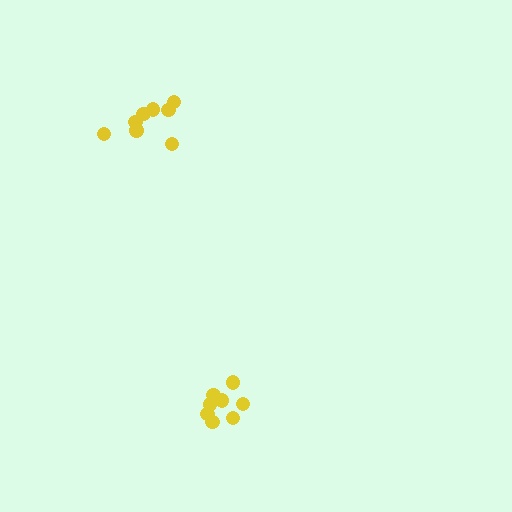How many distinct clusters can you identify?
There are 2 distinct clusters.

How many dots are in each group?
Group 1: 8 dots, Group 2: 8 dots (16 total).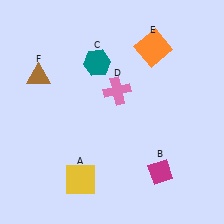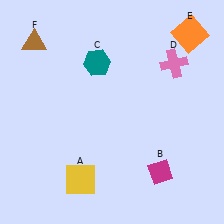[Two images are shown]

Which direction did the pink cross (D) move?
The pink cross (D) moved right.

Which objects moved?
The objects that moved are: the pink cross (D), the orange square (E), the brown triangle (F).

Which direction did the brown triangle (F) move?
The brown triangle (F) moved up.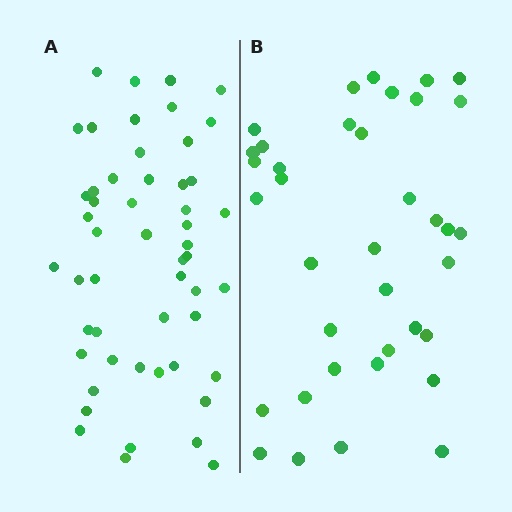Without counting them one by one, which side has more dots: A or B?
Region A (the left region) has more dots.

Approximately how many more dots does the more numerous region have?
Region A has approximately 15 more dots than region B.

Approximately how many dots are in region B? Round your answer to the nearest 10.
About 40 dots. (The exact count is 37, which rounds to 40.)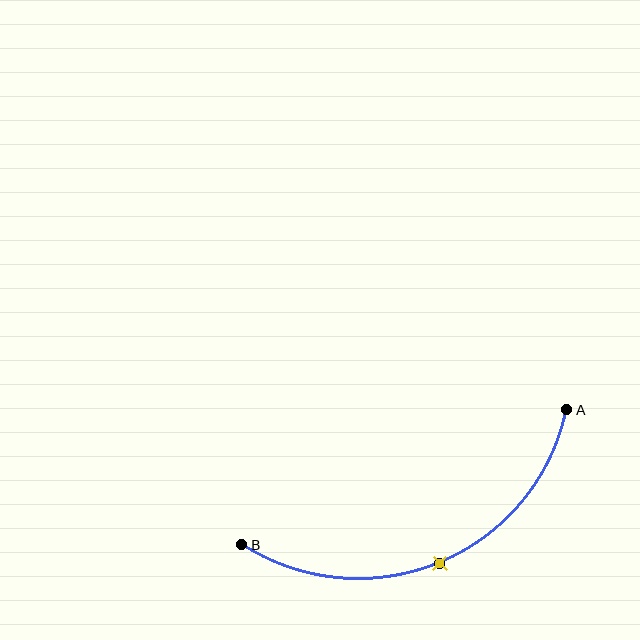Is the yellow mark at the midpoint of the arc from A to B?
Yes. The yellow mark lies on the arc at equal arc-length from both A and B — it is the arc midpoint.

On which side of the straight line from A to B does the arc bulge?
The arc bulges below the straight line connecting A and B.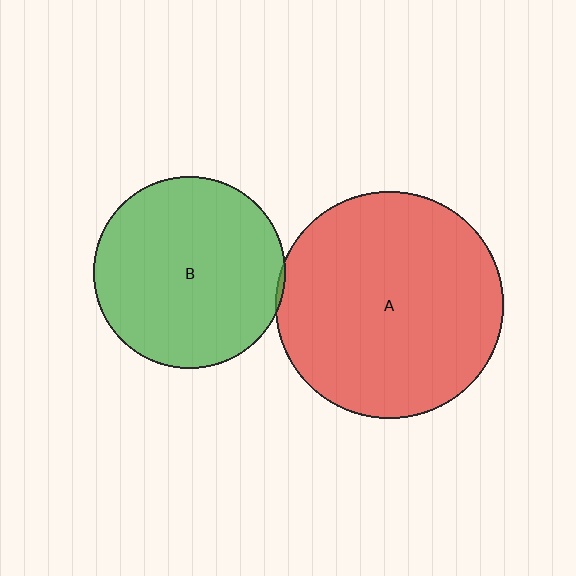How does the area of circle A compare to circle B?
Approximately 1.4 times.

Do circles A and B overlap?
Yes.